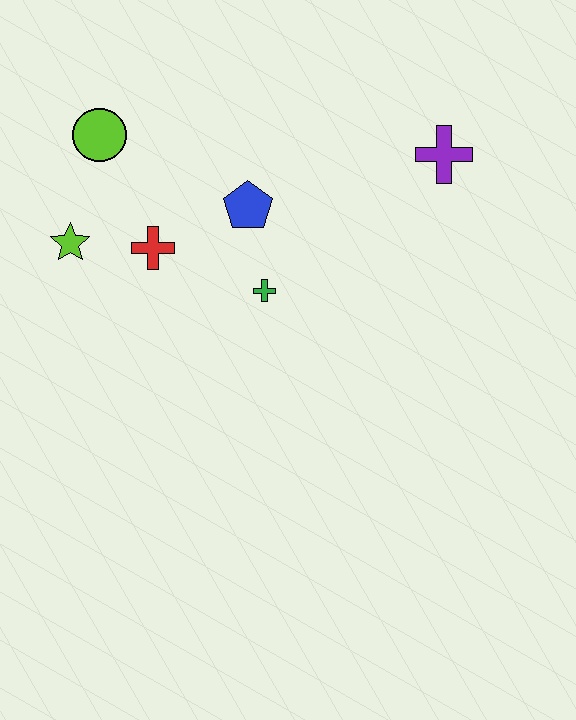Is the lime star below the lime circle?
Yes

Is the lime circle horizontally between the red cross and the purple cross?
No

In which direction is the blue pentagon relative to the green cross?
The blue pentagon is above the green cross.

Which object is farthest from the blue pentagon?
The purple cross is farthest from the blue pentagon.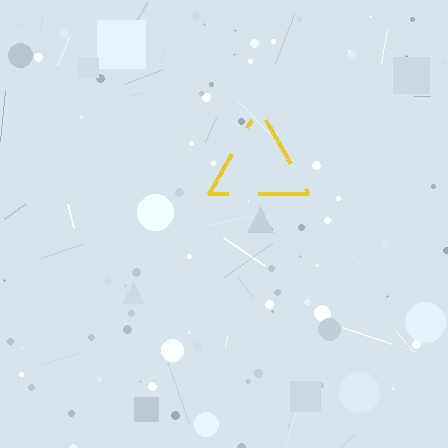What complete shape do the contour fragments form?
The contour fragments form a triangle.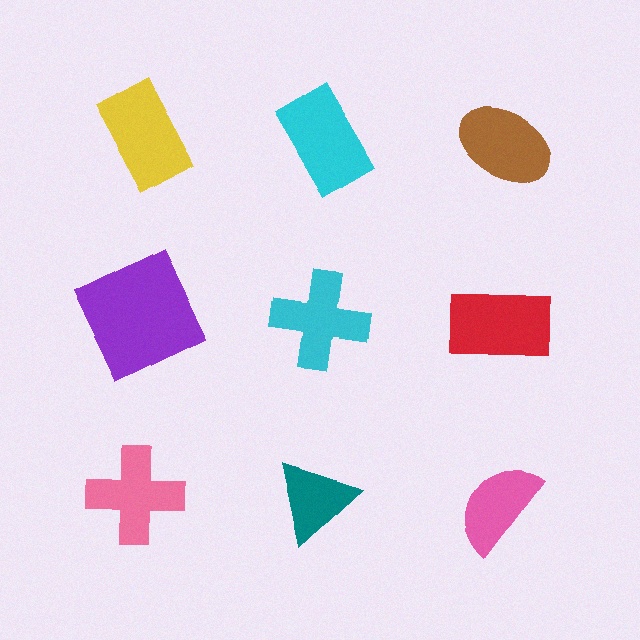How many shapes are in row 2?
3 shapes.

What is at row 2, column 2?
A cyan cross.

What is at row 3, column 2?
A teal triangle.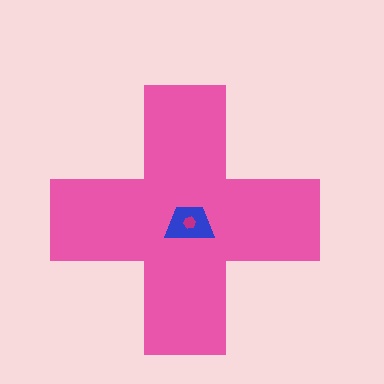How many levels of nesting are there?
3.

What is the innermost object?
The magenta hexagon.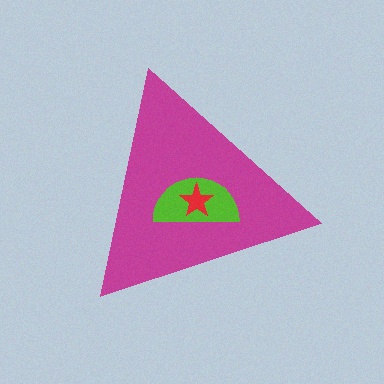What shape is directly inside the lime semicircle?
The red star.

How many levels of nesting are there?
3.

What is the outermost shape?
The magenta triangle.